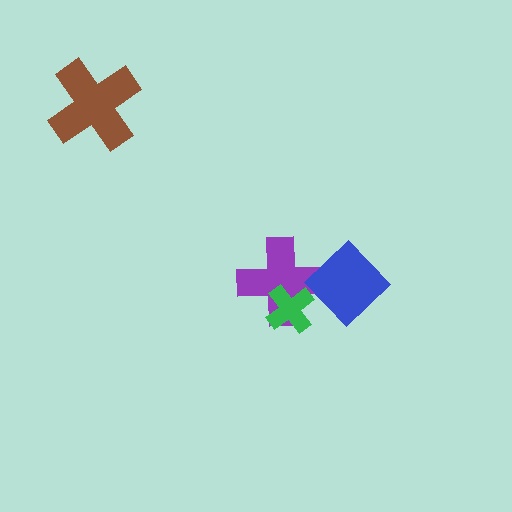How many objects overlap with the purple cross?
2 objects overlap with the purple cross.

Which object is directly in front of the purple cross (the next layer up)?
The blue diamond is directly in front of the purple cross.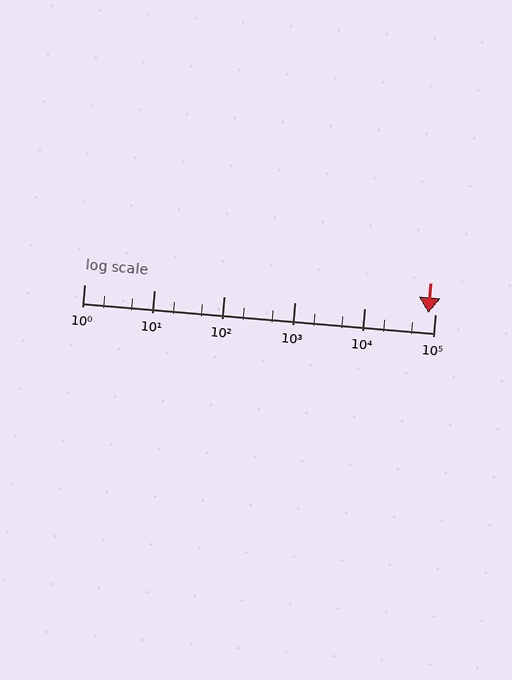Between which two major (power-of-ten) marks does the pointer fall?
The pointer is between 10000 and 100000.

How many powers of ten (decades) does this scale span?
The scale spans 5 decades, from 1 to 100000.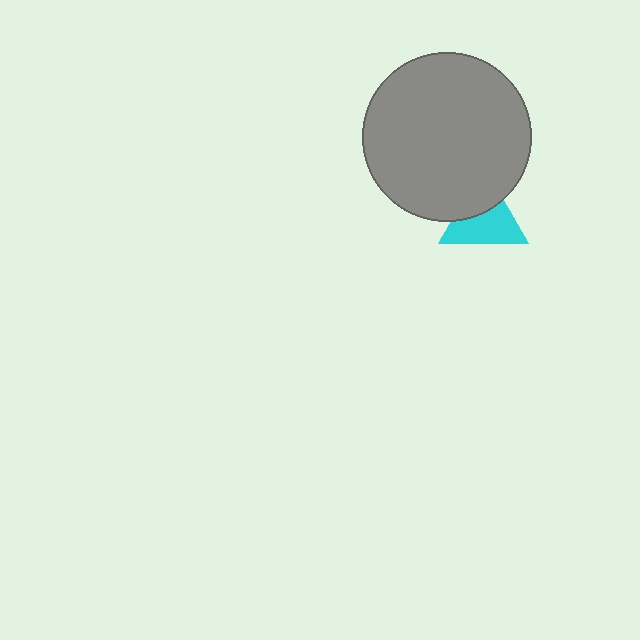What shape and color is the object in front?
The object in front is a gray circle.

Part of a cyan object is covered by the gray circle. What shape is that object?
It is a triangle.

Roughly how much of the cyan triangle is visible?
About half of it is visible (roughly 62%).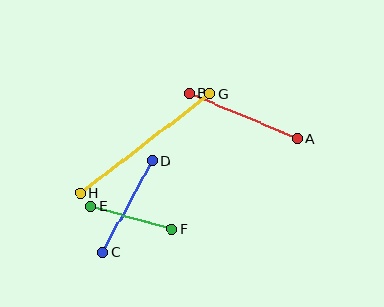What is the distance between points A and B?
The distance is approximately 117 pixels.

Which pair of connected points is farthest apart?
Points G and H are farthest apart.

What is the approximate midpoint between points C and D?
The midpoint is at approximately (127, 207) pixels.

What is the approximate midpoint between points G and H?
The midpoint is at approximately (145, 143) pixels.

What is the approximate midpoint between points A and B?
The midpoint is at approximately (244, 116) pixels.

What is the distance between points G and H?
The distance is approximately 163 pixels.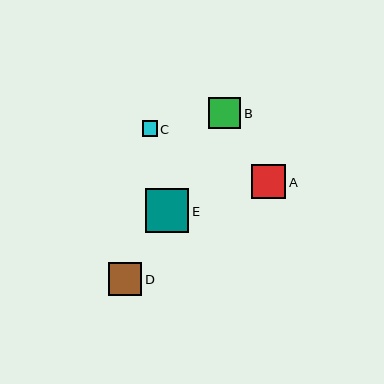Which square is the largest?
Square E is the largest with a size of approximately 43 pixels.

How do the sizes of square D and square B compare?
Square D and square B are approximately the same size.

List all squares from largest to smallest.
From largest to smallest: E, A, D, B, C.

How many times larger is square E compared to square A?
Square E is approximately 1.3 times the size of square A.